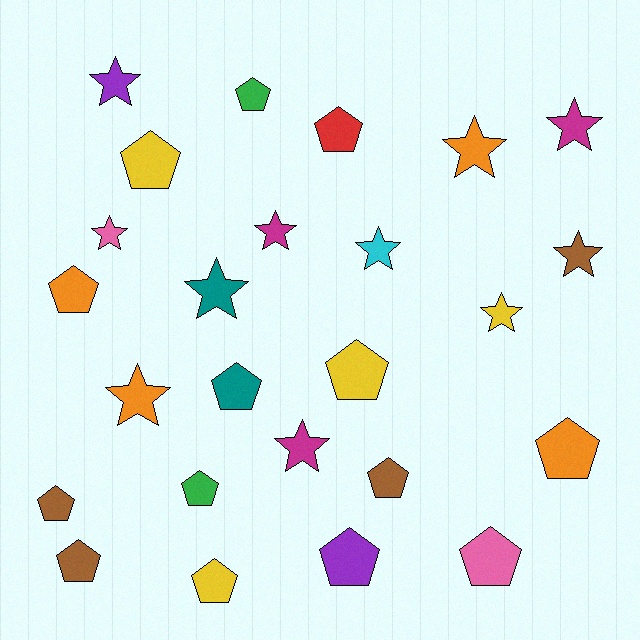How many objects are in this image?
There are 25 objects.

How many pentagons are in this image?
There are 14 pentagons.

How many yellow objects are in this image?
There are 4 yellow objects.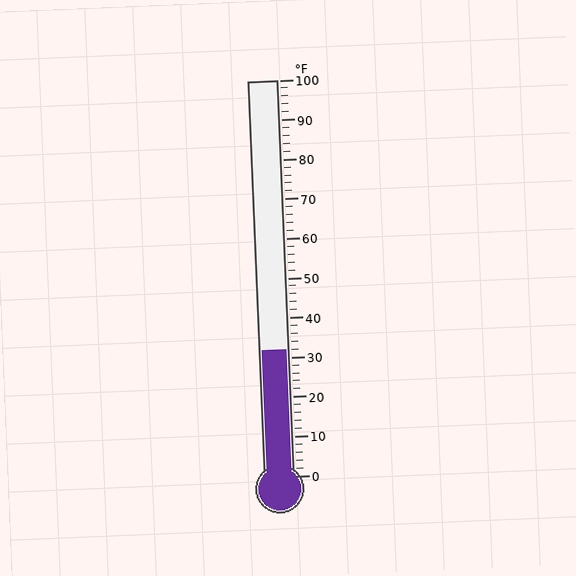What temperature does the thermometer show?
The thermometer shows approximately 32°F.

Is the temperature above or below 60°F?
The temperature is below 60°F.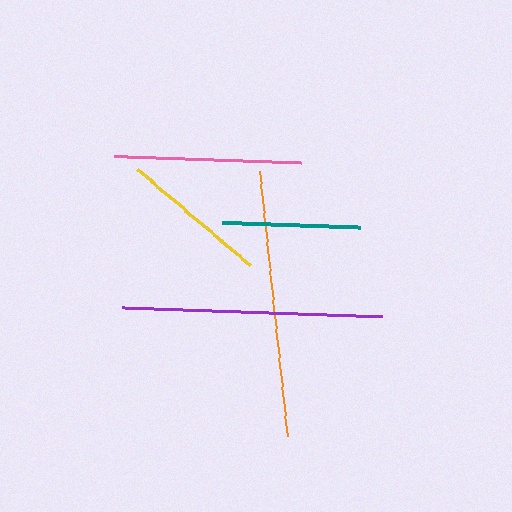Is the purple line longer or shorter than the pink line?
The purple line is longer than the pink line.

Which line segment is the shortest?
The teal line is the shortest at approximately 138 pixels.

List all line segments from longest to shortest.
From longest to shortest: orange, purple, pink, yellow, teal.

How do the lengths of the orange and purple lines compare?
The orange and purple lines are approximately the same length.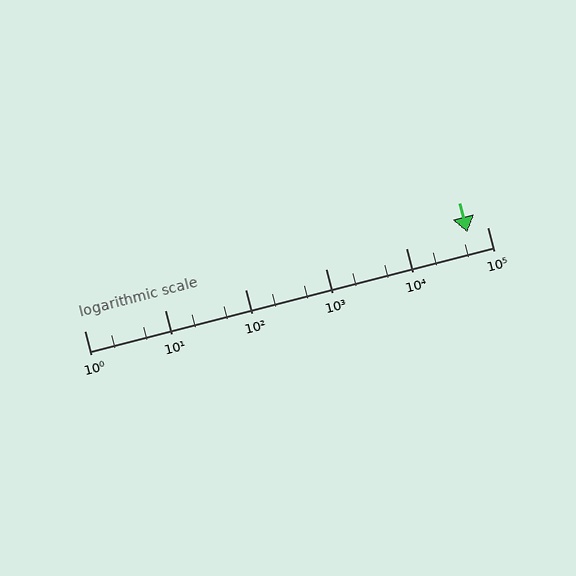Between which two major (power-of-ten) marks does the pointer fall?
The pointer is between 10000 and 100000.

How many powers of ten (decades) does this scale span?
The scale spans 5 decades, from 1 to 100000.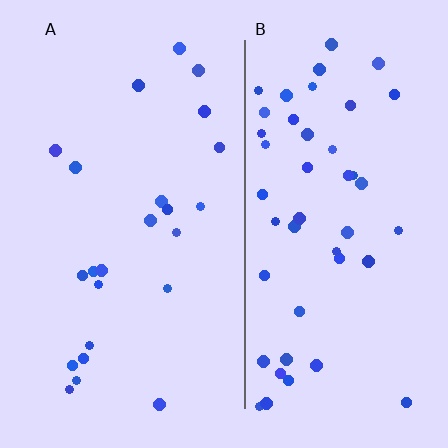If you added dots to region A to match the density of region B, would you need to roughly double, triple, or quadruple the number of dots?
Approximately double.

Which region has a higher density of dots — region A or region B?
B (the right).